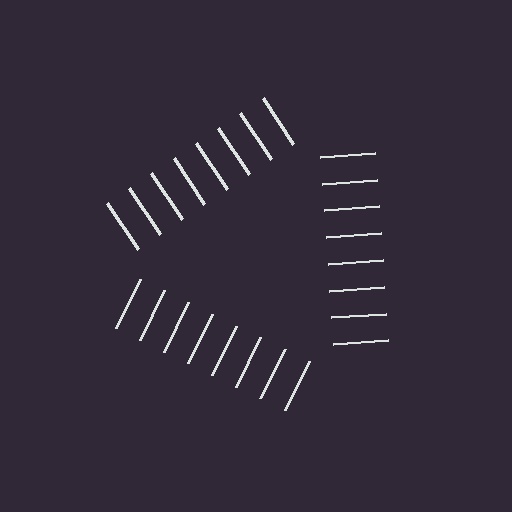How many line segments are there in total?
24 — 8 along each of the 3 edges.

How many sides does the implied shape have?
3 sides — the line-ends trace a triangle.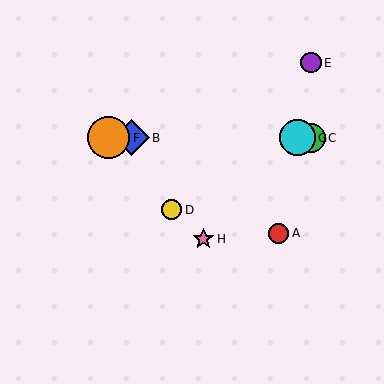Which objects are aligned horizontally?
Objects B, C, F, G are aligned horizontally.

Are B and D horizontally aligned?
No, B is at y≈138 and D is at y≈210.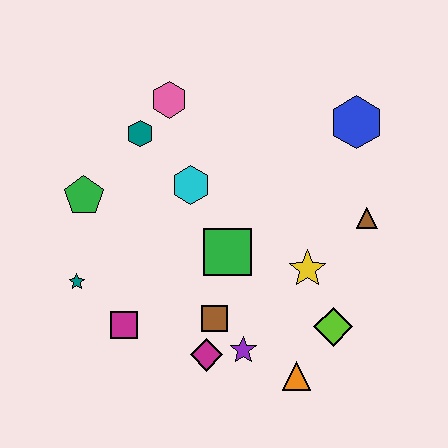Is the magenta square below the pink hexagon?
Yes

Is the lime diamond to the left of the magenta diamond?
No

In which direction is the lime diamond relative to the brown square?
The lime diamond is to the right of the brown square.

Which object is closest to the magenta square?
The teal star is closest to the magenta square.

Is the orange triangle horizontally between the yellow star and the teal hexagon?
Yes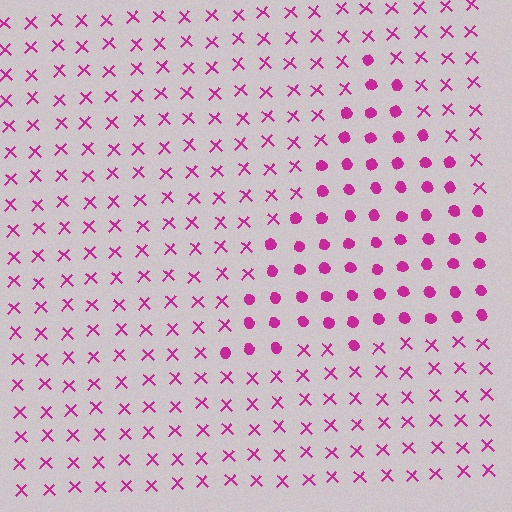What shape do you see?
I see a triangle.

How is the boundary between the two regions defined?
The boundary is defined by a change in element shape: circles inside vs. X marks outside. All elements share the same color and spacing.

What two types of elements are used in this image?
The image uses circles inside the triangle region and X marks outside it.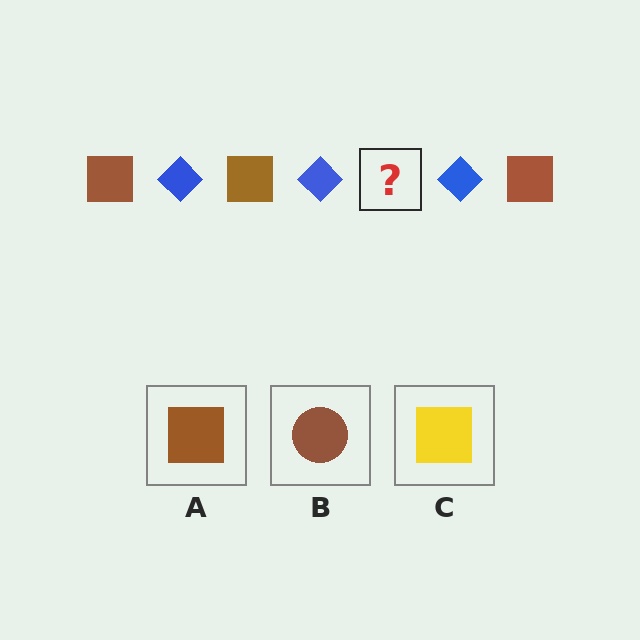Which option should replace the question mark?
Option A.